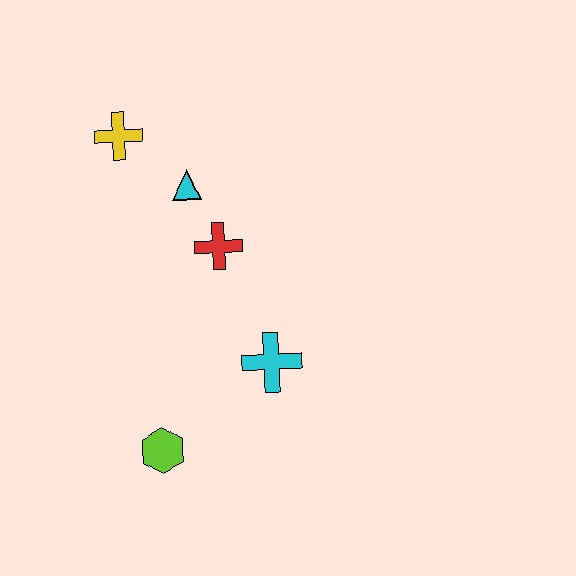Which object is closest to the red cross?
The cyan triangle is closest to the red cross.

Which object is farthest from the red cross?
The lime hexagon is farthest from the red cross.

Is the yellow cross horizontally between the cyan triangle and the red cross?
No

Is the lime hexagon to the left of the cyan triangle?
Yes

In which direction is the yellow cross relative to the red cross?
The yellow cross is above the red cross.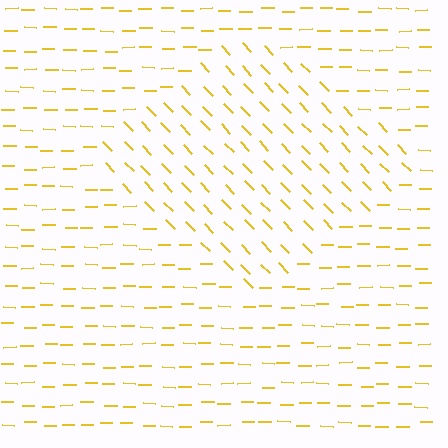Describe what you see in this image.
The image is filled with small yellow line segments. A diamond region in the image has lines oriented differently from the surrounding lines, creating a visible texture boundary.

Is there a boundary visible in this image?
Yes, there is a texture boundary formed by a change in line orientation.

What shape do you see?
I see a diamond.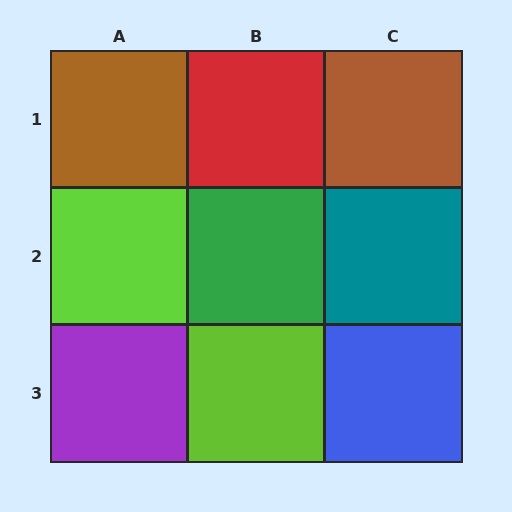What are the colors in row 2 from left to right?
Lime, green, teal.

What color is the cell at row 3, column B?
Lime.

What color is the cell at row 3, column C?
Blue.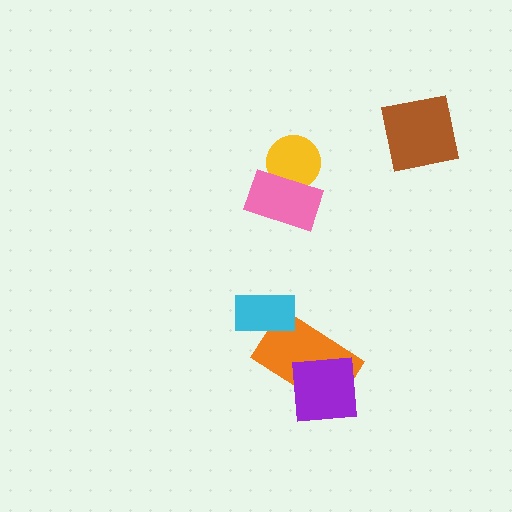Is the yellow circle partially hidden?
Yes, it is partially covered by another shape.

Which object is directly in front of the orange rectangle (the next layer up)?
The purple square is directly in front of the orange rectangle.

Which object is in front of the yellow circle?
The pink rectangle is in front of the yellow circle.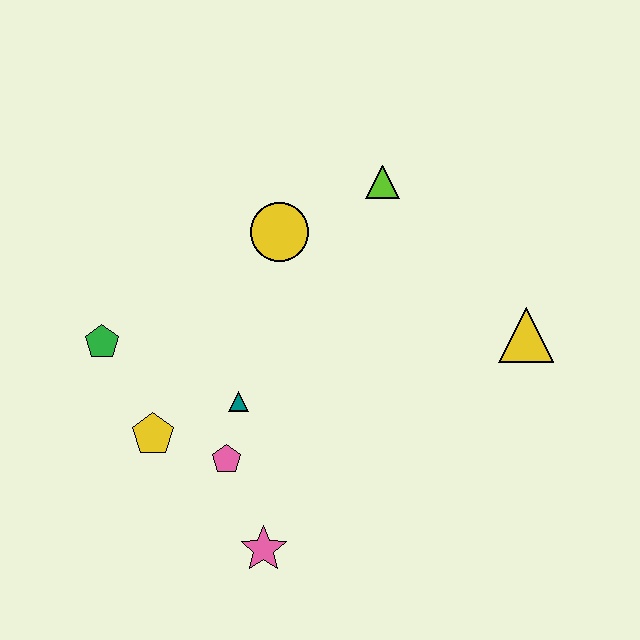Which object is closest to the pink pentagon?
The teal triangle is closest to the pink pentagon.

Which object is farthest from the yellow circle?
The pink star is farthest from the yellow circle.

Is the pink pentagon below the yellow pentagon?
Yes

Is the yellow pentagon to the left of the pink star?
Yes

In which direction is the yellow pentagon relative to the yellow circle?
The yellow pentagon is below the yellow circle.